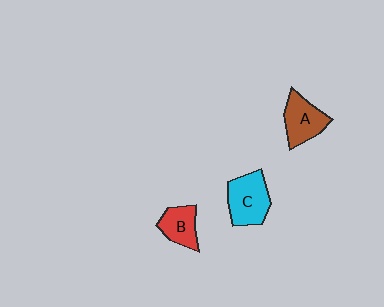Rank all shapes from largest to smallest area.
From largest to smallest: C (cyan), A (brown), B (red).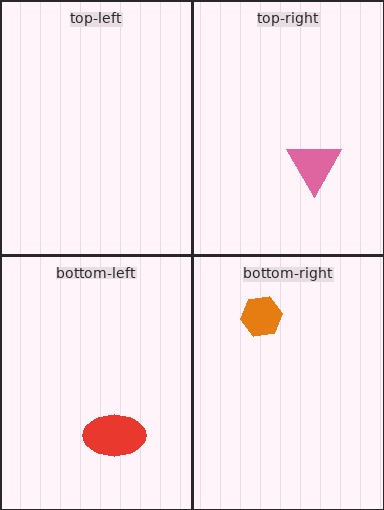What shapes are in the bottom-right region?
The orange hexagon.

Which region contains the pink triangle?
The top-right region.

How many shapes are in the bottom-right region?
1.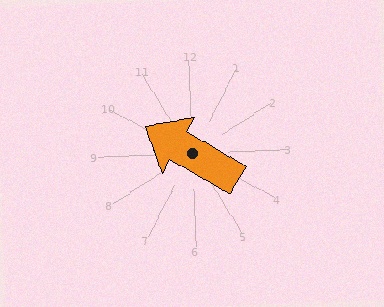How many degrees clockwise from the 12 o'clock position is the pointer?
Approximately 302 degrees.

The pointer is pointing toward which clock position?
Roughly 10 o'clock.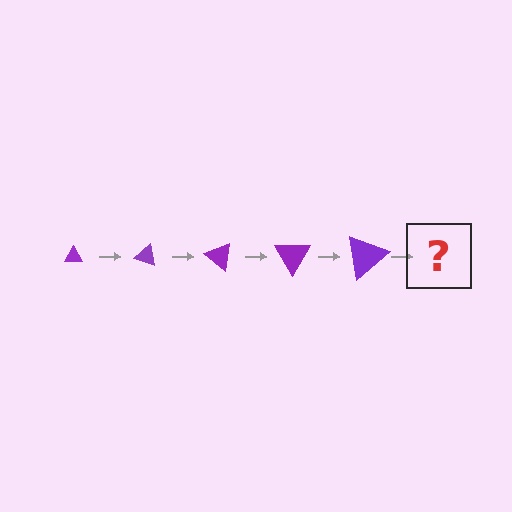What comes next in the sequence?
The next element should be a triangle, larger than the previous one and rotated 100 degrees from the start.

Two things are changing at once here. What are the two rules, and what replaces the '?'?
The two rules are that the triangle grows larger each step and it rotates 20 degrees each step. The '?' should be a triangle, larger than the previous one and rotated 100 degrees from the start.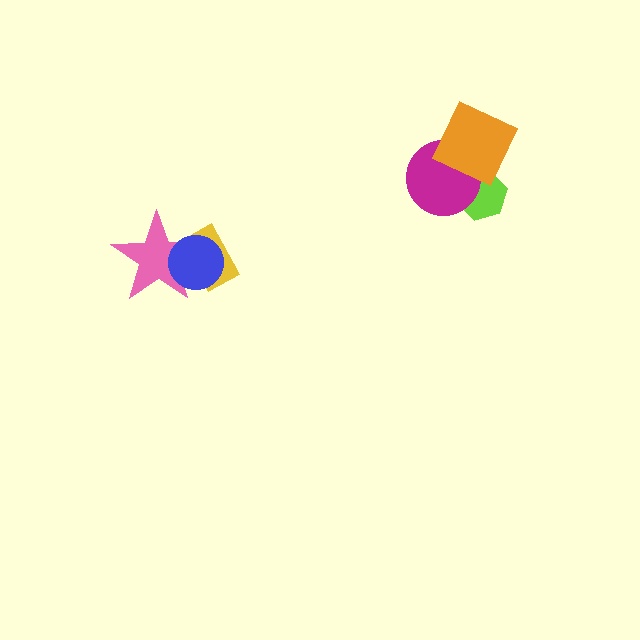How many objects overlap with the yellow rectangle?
2 objects overlap with the yellow rectangle.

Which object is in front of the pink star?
The blue circle is in front of the pink star.